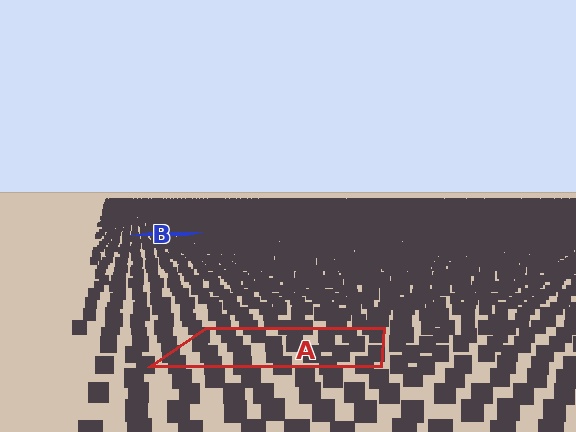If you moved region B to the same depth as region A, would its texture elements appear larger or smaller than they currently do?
They would appear larger. At a closer depth, the same texture elements are projected at a bigger on-screen size.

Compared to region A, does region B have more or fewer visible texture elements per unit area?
Region B has more texture elements per unit area — they are packed more densely because it is farther away.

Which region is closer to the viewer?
Region A is closer. The texture elements there are larger and more spread out.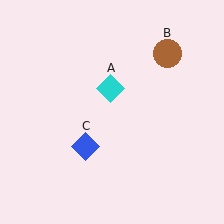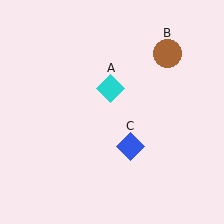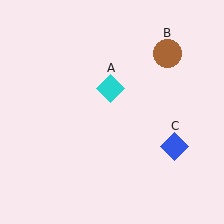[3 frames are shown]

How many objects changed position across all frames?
1 object changed position: blue diamond (object C).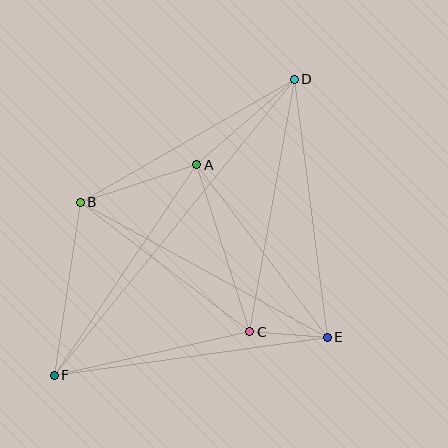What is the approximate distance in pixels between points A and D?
The distance between A and D is approximately 130 pixels.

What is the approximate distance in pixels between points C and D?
The distance between C and D is approximately 256 pixels.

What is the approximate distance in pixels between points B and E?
The distance between B and E is approximately 282 pixels.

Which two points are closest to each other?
Points C and E are closest to each other.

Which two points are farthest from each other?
Points D and F are farthest from each other.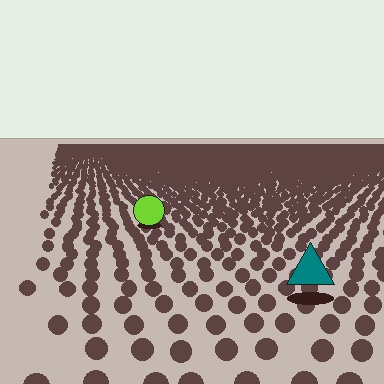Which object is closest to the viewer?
The teal triangle is closest. The texture marks near it are larger and more spread out.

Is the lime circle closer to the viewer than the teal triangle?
No. The teal triangle is closer — you can tell from the texture gradient: the ground texture is coarser near it.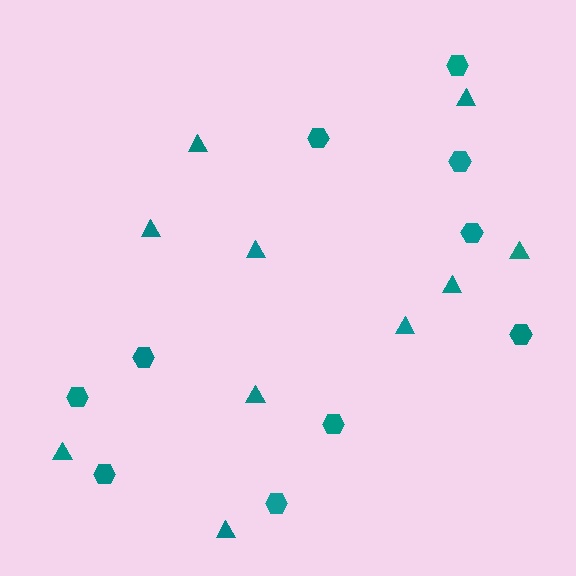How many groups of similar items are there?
There are 2 groups: one group of hexagons (10) and one group of triangles (10).